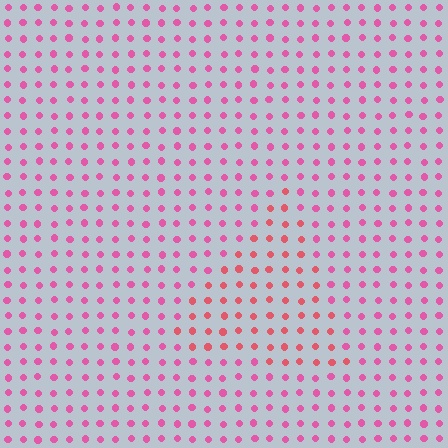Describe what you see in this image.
The image is filled with small pink elements in a uniform arrangement. A triangle-shaped region is visible where the elements are tinted to a slightly different hue, forming a subtle color boundary.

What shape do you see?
I see a triangle.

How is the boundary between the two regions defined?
The boundary is defined purely by a slight shift in hue (about 27 degrees). Spacing, size, and orientation are identical on both sides.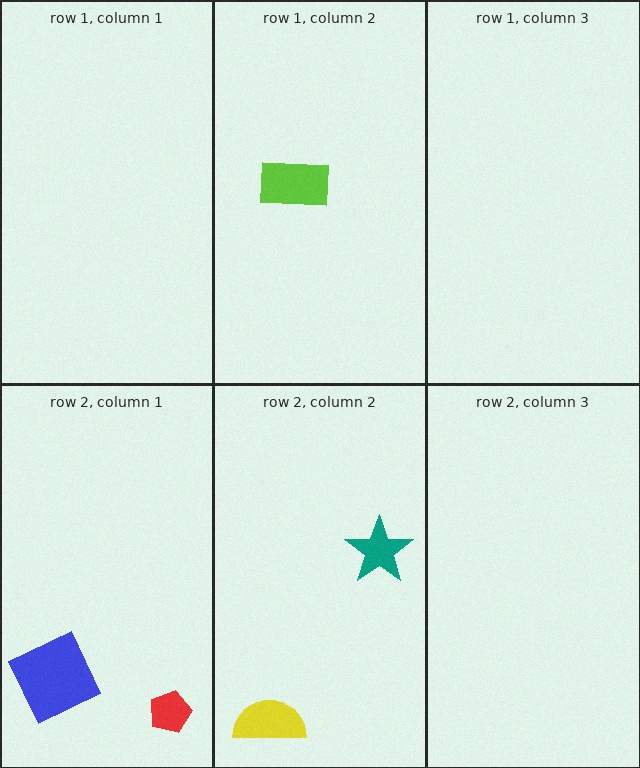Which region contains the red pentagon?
The row 2, column 1 region.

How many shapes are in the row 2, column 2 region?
2.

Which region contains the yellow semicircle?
The row 2, column 2 region.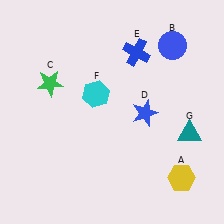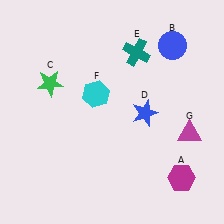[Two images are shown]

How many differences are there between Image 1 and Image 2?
There are 3 differences between the two images.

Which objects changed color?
A changed from yellow to magenta. E changed from blue to teal. G changed from teal to magenta.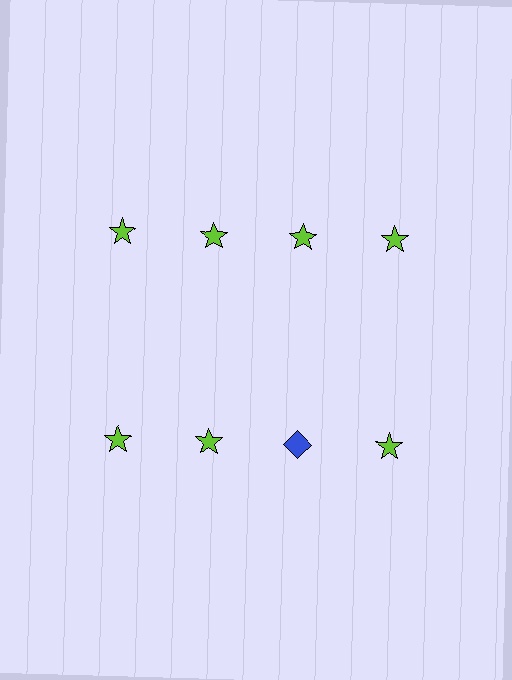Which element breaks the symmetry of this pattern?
The blue diamond in the second row, center column breaks the symmetry. All other shapes are lime stars.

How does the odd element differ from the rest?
It differs in both color (blue instead of lime) and shape (diamond instead of star).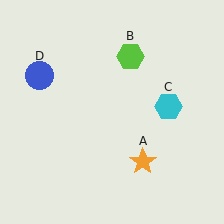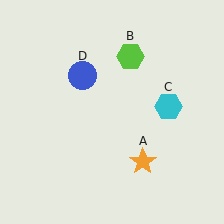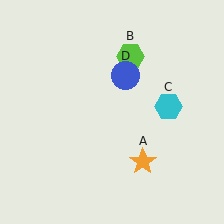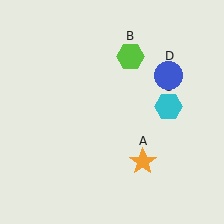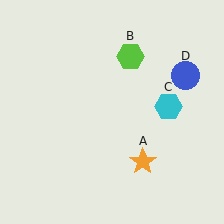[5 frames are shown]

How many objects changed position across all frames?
1 object changed position: blue circle (object D).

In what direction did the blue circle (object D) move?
The blue circle (object D) moved right.